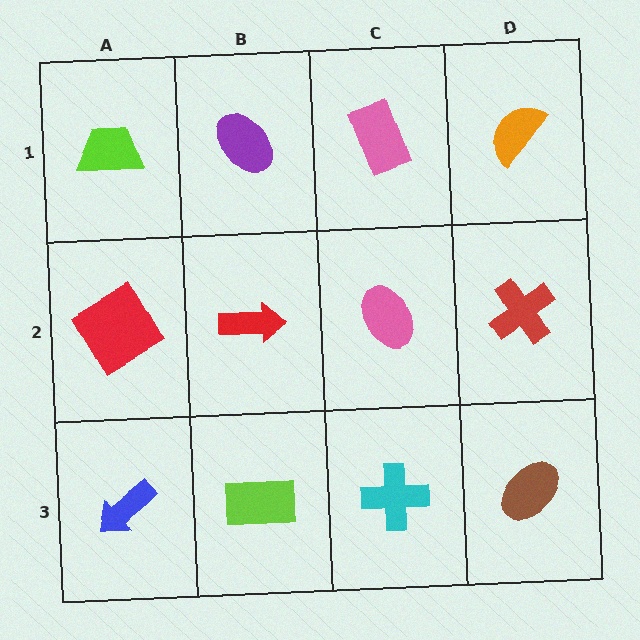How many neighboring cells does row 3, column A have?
2.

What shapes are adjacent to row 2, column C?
A pink rectangle (row 1, column C), a cyan cross (row 3, column C), a red arrow (row 2, column B), a red cross (row 2, column D).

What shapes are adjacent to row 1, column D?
A red cross (row 2, column D), a pink rectangle (row 1, column C).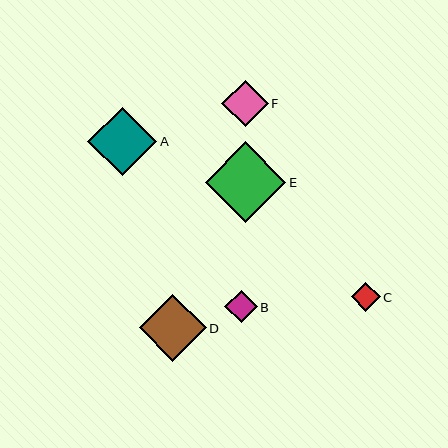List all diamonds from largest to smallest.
From largest to smallest: E, A, D, F, B, C.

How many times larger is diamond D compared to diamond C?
Diamond D is approximately 2.3 times the size of diamond C.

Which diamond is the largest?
Diamond E is the largest with a size of approximately 81 pixels.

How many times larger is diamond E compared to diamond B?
Diamond E is approximately 2.5 times the size of diamond B.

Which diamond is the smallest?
Diamond C is the smallest with a size of approximately 29 pixels.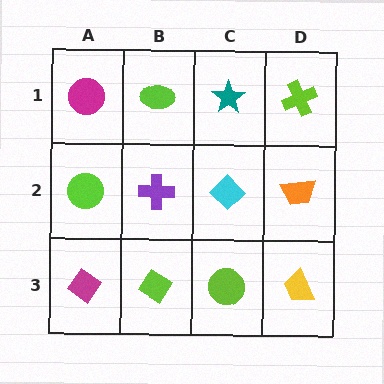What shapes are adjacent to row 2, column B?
A lime ellipse (row 1, column B), a lime diamond (row 3, column B), a lime circle (row 2, column A), a cyan diamond (row 2, column C).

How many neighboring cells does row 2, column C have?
4.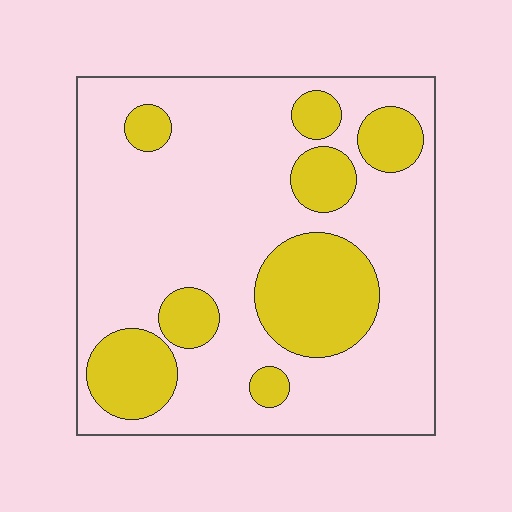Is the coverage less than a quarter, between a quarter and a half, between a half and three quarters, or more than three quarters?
Between a quarter and a half.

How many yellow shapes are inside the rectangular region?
8.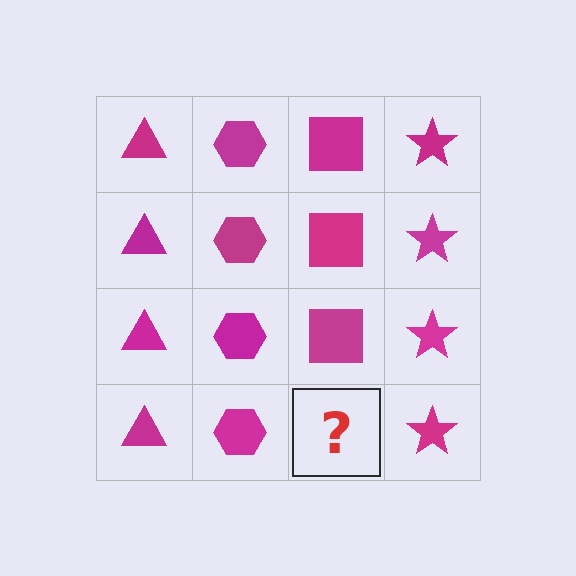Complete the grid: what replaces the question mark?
The question mark should be replaced with a magenta square.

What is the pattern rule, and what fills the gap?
The rule is that each column has a consistent shape. The gap should be filled with a magenta square.